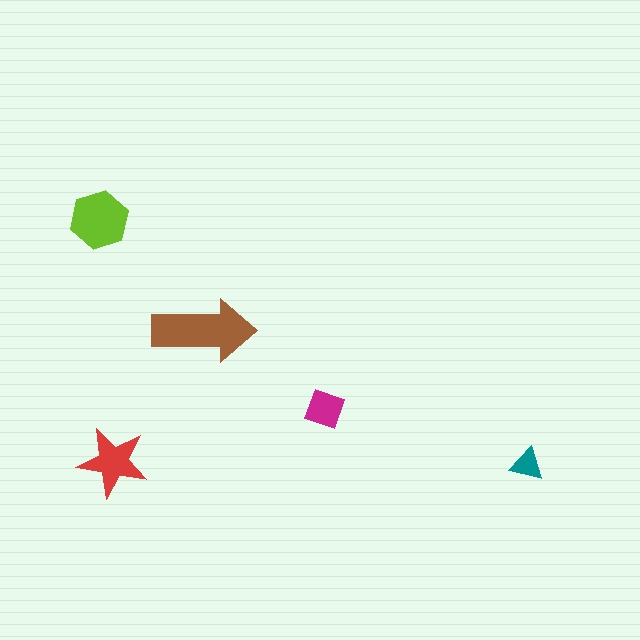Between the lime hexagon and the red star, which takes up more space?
The lime hexagon.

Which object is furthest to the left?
The lime hexagon is leftmost.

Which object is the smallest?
The teal triangle.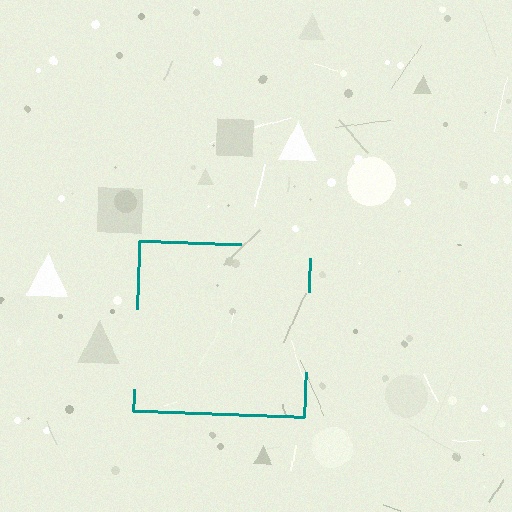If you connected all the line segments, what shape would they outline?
They would outline a square.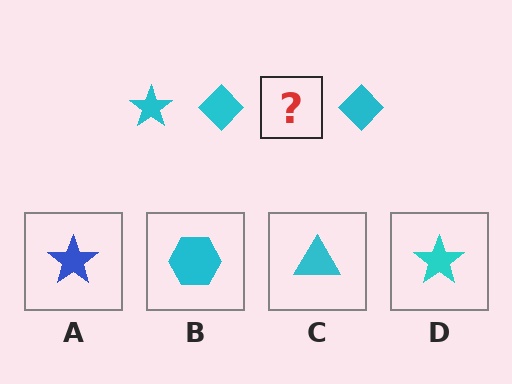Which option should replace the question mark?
Option D.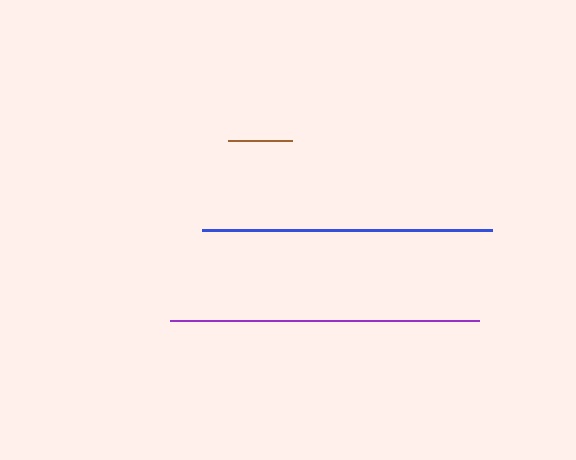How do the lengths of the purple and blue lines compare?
The purple and blue lines are approximately the same length.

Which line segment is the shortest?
The brown line is the shortest at approximately 64 pixels.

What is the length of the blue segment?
The blue segment is approximately 289 pixels long.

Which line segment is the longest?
The purple line is the longest at approximately 308 pixels.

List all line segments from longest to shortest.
From longest to shortest: purple, blue, brown.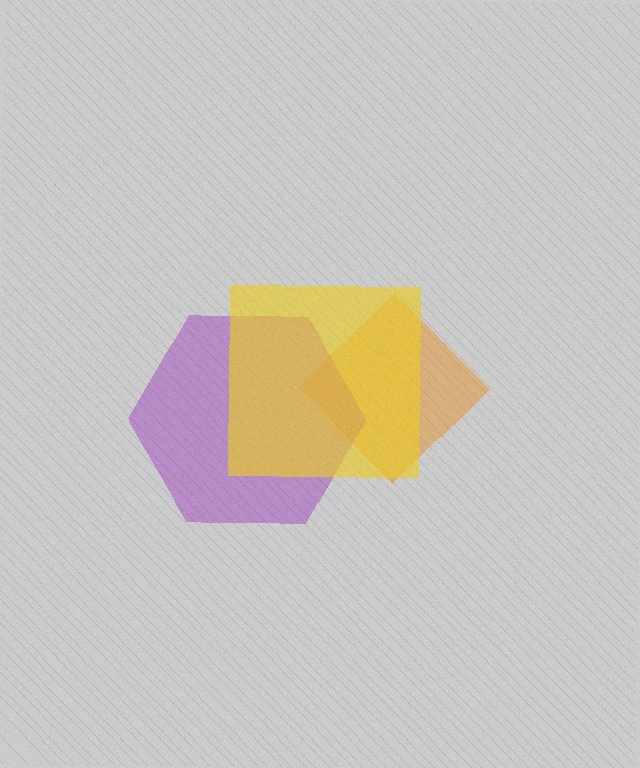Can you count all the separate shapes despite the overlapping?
Yes, there are 3 separate shapes.